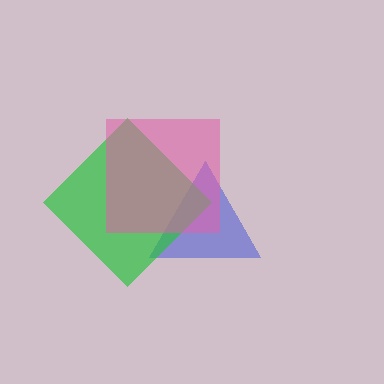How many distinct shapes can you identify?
There are 3 distinct shapes: a blue triangle, a green diamond, a pink square.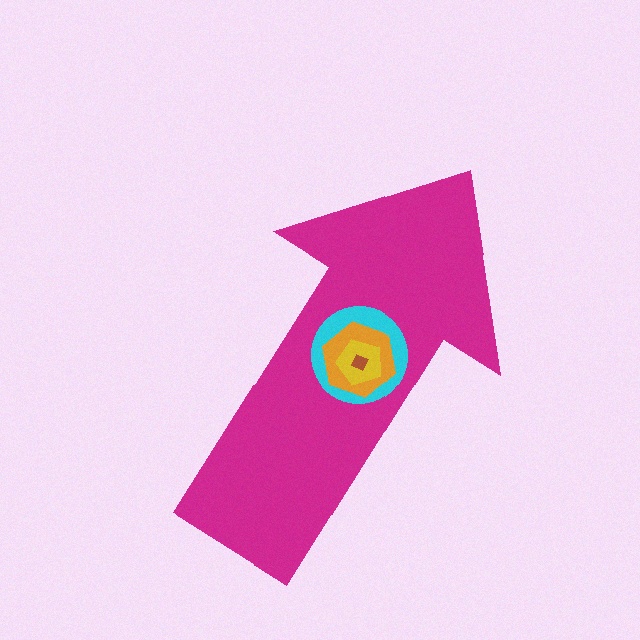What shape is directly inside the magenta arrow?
The cyan circle.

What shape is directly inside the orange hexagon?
The yellow pentagon.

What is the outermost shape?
The magenta arrow.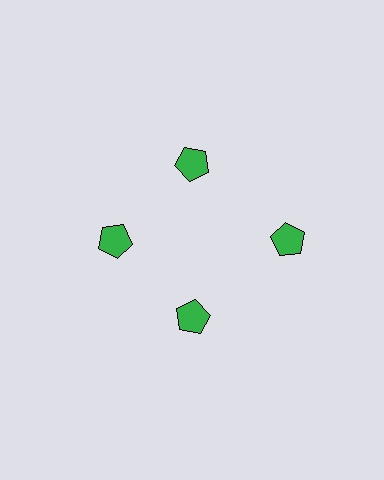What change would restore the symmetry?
The symmetry would be restored by moving it inward, back onto the ring so that all 4 pentagons sit at equal angles and equal distance from the center.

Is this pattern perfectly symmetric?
No. The 4 green pentagons are arranged in a ring, but one element near the 3 o'clock position is pushed outward from the center, breaking the 4-fold rotational symmetry.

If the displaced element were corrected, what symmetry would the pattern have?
It would have 4-fold rotational symmetry — the pattern would map onto itself every 90 degrees.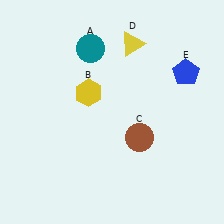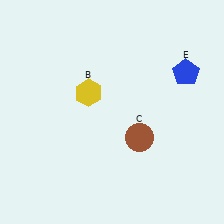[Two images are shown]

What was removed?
The yellow triangle (D), the teal circle (A) were removed in Image 2.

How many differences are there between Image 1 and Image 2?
There are 2 differences between the two images.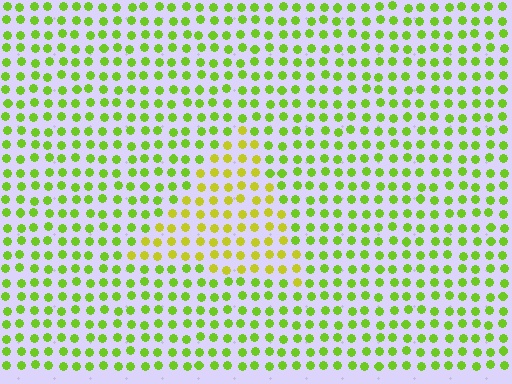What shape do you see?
I see a triangle.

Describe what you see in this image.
The image is filled with small lime elements in a uniform arrangement. A triangle-shaped region is visible where the elements are tinted to a slightly different hue, forming a subtle color boundary.